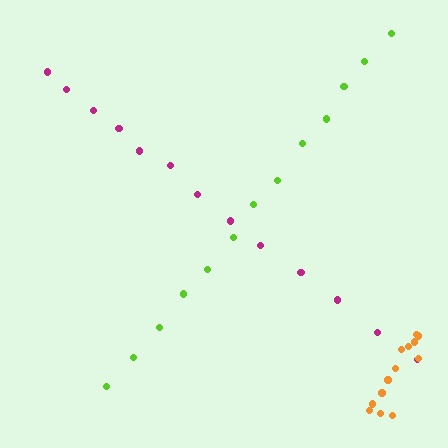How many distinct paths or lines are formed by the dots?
There are 3 distinct paths.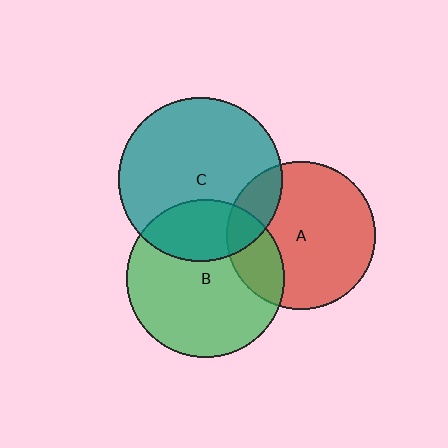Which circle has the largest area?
Circle C (teal).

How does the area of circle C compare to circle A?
Approximately 1.2 times.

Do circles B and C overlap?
Yes.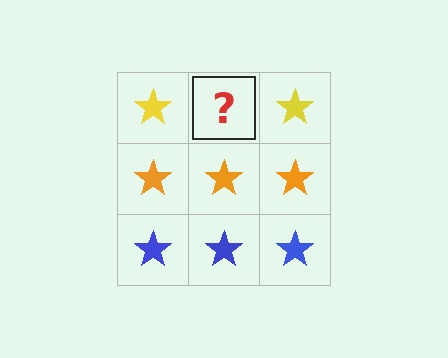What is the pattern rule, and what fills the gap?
The rule is that each row has a consistent color. The gap should be filled with a yellow star.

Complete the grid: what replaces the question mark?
The question mark should be replaced with a yellow star.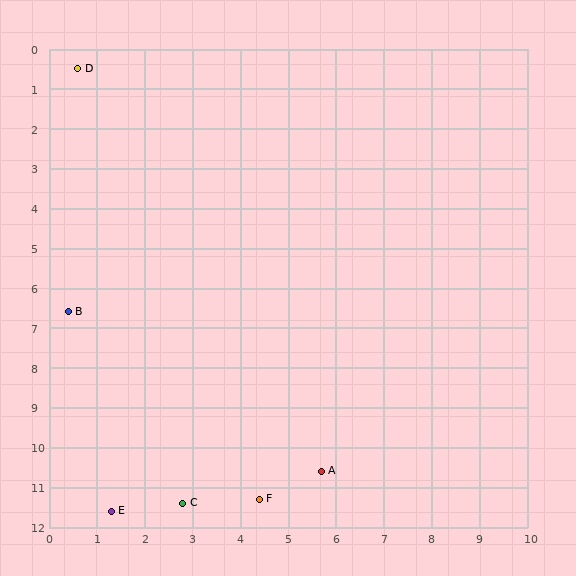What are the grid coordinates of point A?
Point A is at approximately (5.7, 10.6).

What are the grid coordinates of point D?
Point D is at approximately (0.6, 0.5).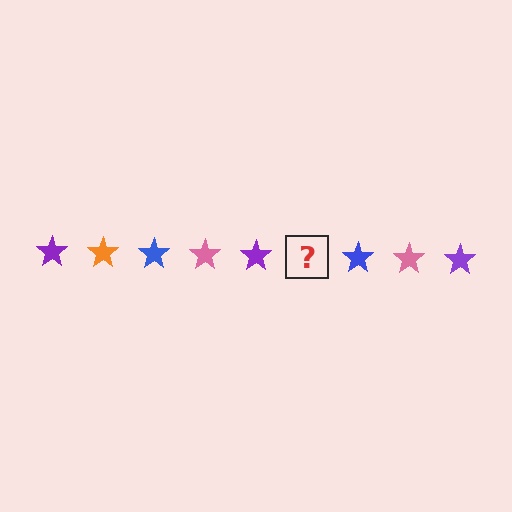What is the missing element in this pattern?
The missing element is an orange star.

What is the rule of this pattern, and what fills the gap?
The rule is that the pattern cycles through purple, orange, blue, pink stars. The gap should be filled with an orange star.